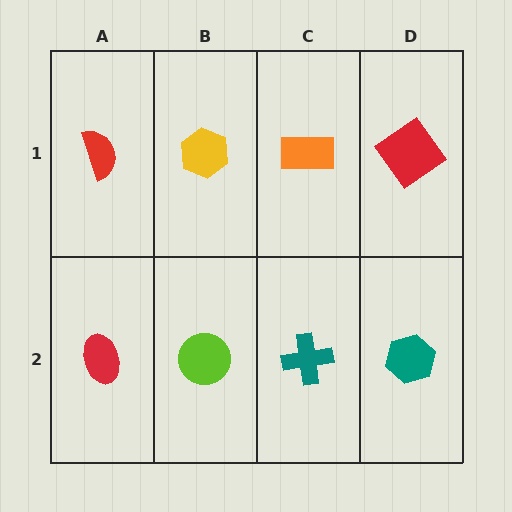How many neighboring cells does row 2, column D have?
2.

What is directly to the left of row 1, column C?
A yellow hexagon.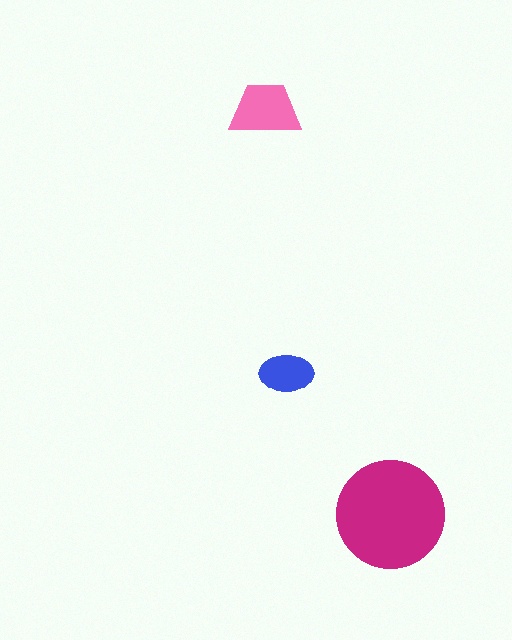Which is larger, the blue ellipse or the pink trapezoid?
The pink trapezoid.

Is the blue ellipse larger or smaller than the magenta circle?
Smaller.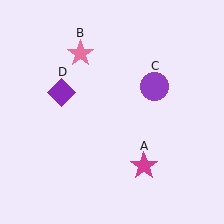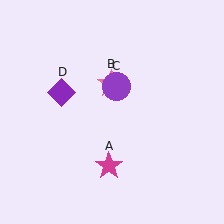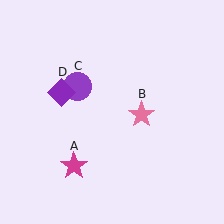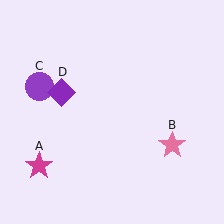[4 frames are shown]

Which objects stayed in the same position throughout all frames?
Purple diamond (object D) remained stationary.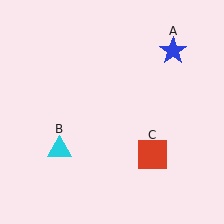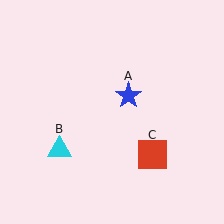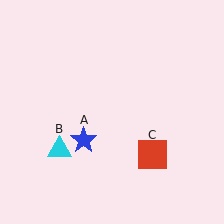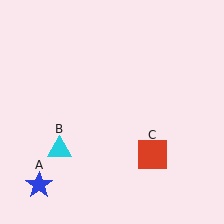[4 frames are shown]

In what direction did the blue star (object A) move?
The blue star (object A) moved down and to the left.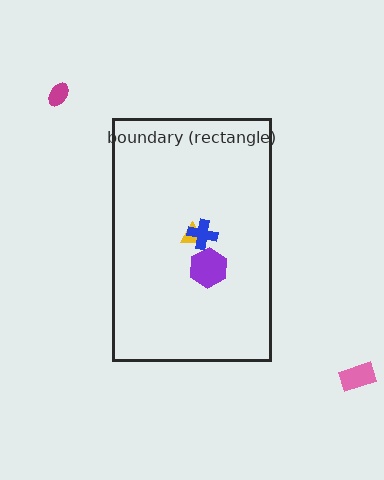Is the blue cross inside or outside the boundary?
Inside.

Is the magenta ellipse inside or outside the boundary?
Outside.